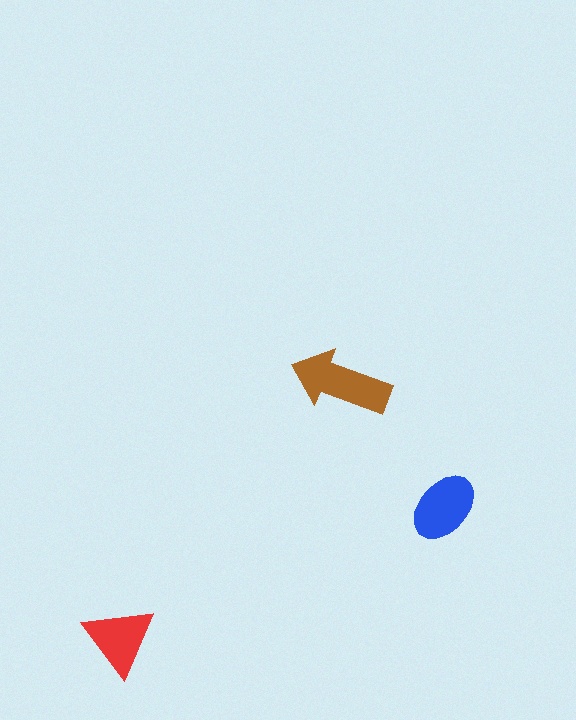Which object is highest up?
The brown arrow is topmost.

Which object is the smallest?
The red triangle.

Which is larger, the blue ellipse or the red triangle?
The blue ellipse.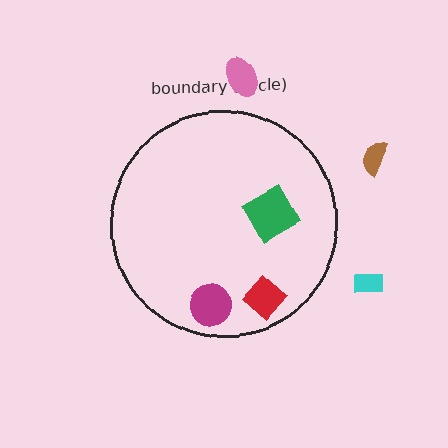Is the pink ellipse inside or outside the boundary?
Outside.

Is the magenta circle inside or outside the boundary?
Inside.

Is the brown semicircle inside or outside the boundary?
Outside.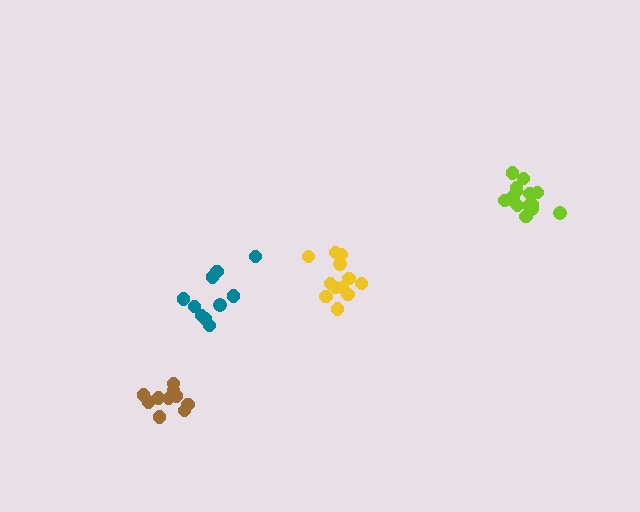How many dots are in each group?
Group 1: 12 dots, Group 2: 10 dots, Group 3: 10 dots, Group 4: 16 dots (48 total).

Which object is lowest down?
The brown cluster is bottommost.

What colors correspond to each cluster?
The clusters are colored: yellow, brown, teal, lime.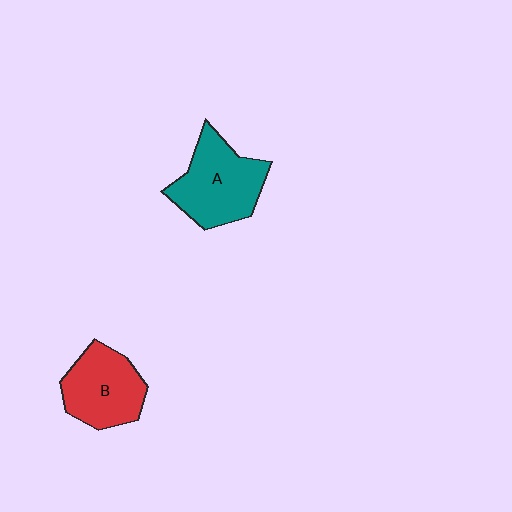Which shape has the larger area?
Shape A (teal).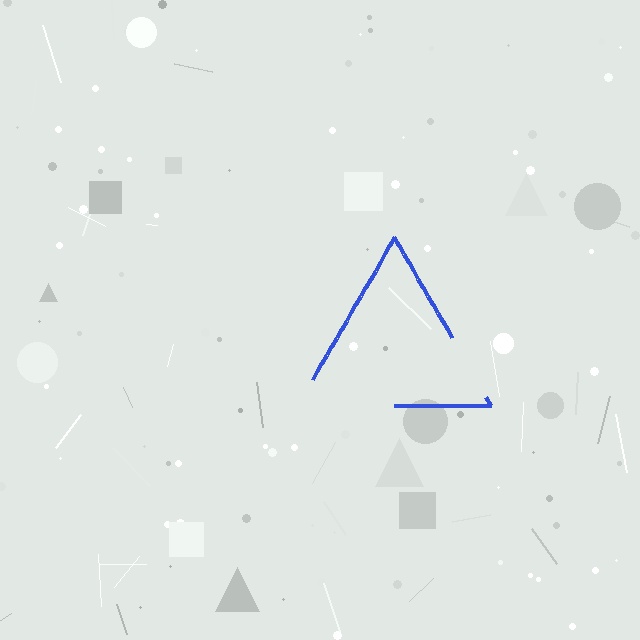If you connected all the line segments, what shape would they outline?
They would outline a triangle.